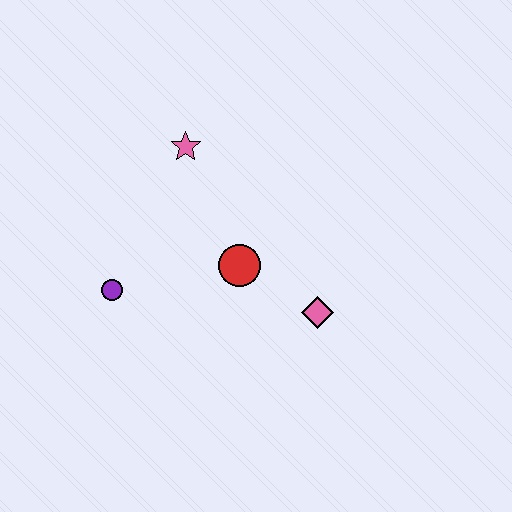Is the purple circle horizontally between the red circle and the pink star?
No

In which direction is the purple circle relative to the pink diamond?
The purple circle is to the left of the pink diamond.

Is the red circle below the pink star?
Yes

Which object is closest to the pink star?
The red circle is closest to the pink star.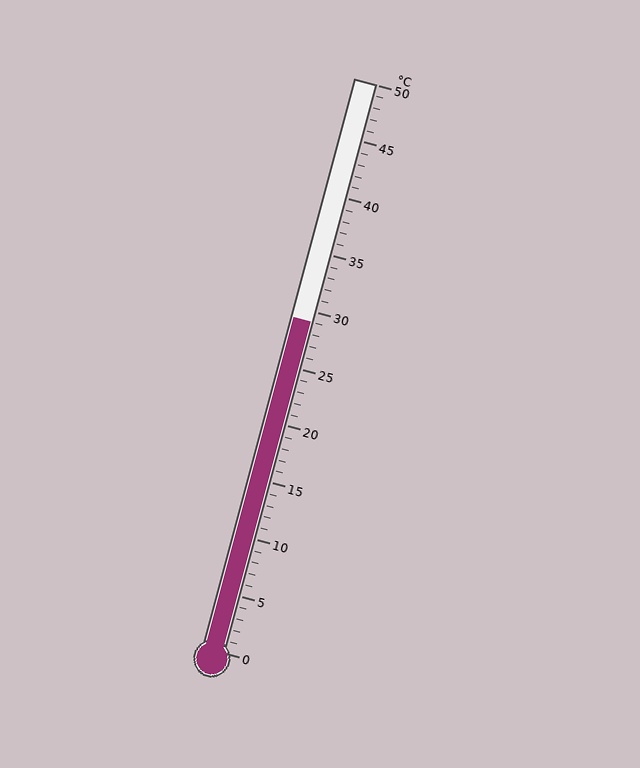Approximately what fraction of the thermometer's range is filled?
The thermometer is filled to approximately 60% of its range.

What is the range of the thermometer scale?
The thermometer scale ranges from 0°C to 50°C.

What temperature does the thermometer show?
The thermometer shows approximately 29°C.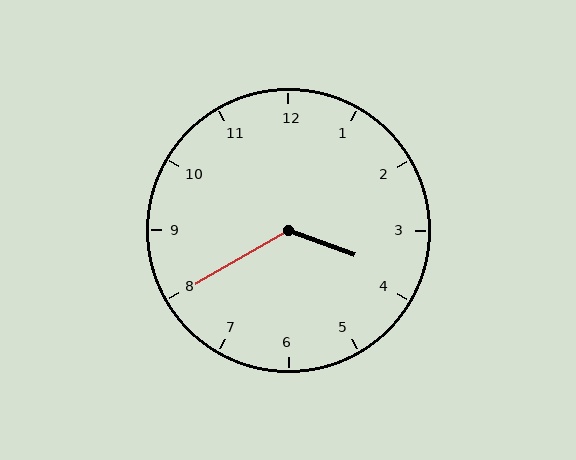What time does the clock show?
3:40.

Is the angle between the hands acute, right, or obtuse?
It is obtuse.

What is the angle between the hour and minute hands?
Approximately 130 degrees.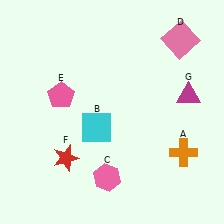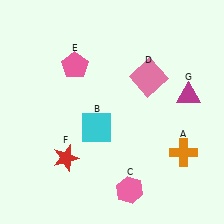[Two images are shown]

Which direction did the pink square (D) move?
The pink square (D) moved down.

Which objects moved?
The objects that moved are: the pink hexagon (C), the pink square (D), the pink pentagon (E).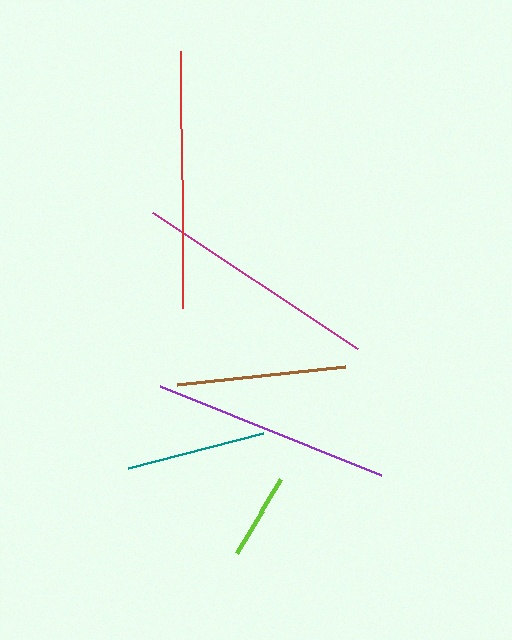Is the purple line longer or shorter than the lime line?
The purple line is longer than the lime line.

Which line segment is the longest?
The red line is the longest at approximately 257 pixels.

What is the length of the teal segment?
The teal segment is approximately 140 pixels long.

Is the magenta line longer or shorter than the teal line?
The magenta line is longer than the teal line.